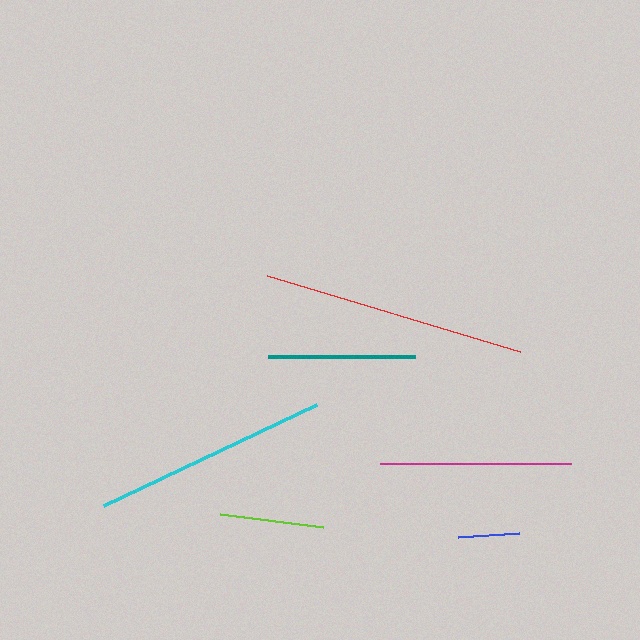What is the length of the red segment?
The red segment is approximately 264 pixels long.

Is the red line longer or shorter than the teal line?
The red line is longer than the teal line.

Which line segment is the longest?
The red line is the longest at approximately 264 pixels.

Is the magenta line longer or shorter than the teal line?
The magenta line is longer than the teal line.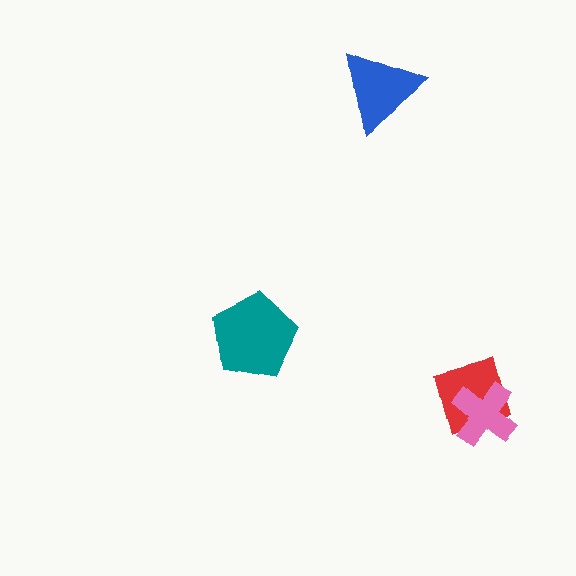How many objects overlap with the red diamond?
1 object overlaps with the red diamond.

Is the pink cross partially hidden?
No, no other shape covers it.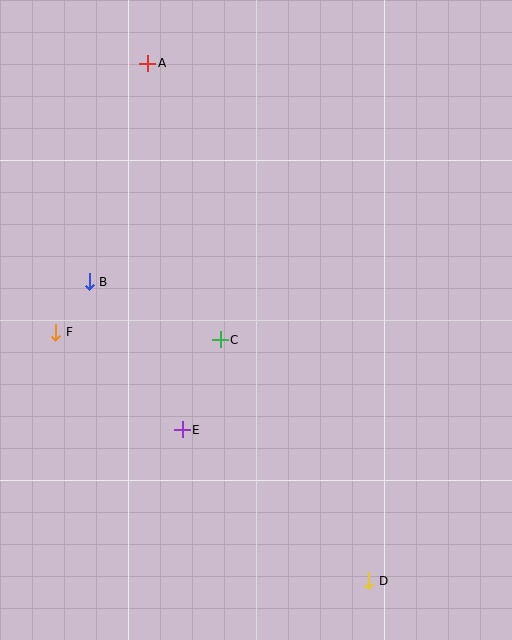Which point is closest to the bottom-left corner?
Point E is closest to the bottom-left corner.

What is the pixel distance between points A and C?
The distance between A and C is 286 pixels.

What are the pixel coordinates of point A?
Point A is at (148, 63).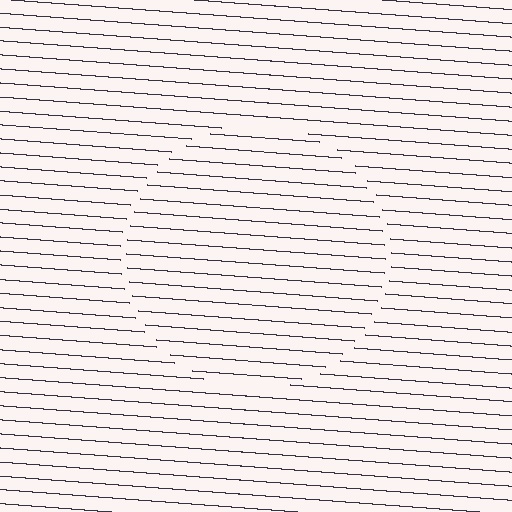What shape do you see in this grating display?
An illusory circle. The interior of the shape contains the same grating, shifted by half a period — the contour is defined by the phase discontinuity where line-ends from the inner and outer gratings abut.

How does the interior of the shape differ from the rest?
The interior of the shape contains the same grating, shifted by half a period — the contour is defined by the phase discontinuity where line-ends from the inner and outer gratings abut.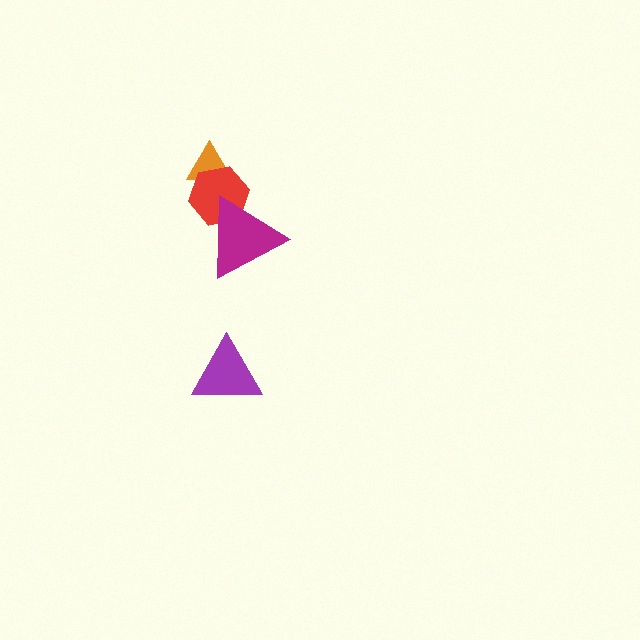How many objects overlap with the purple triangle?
0 objects overlap with the purple triangle.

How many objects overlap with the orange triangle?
1 object overlaps with the orange triangle.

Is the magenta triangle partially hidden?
No, no other shape covers it.